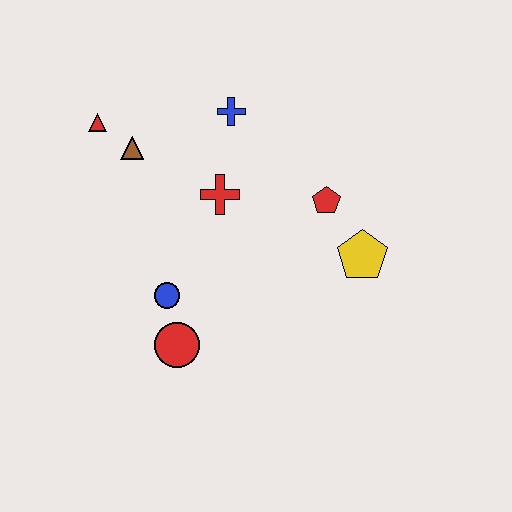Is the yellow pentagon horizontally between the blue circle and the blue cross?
No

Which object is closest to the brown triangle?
The red triangle is closest to the brown triangle.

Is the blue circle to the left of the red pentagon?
Yes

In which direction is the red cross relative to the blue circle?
The red cross is above the blue circle.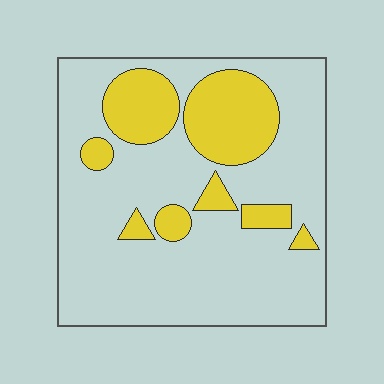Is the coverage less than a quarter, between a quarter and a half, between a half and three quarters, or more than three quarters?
Less than a quarter.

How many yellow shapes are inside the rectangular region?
8.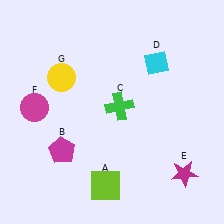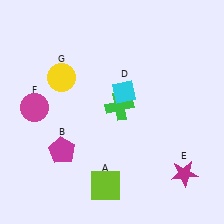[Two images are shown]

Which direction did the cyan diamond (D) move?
The cyan diamond (D) moved left.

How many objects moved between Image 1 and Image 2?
1 object moved between the two images.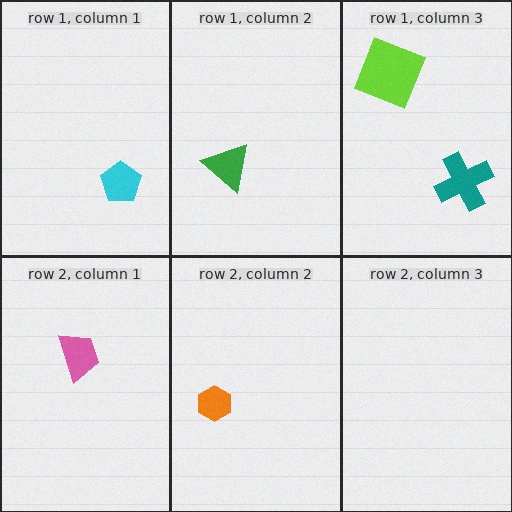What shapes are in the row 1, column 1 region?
The cyan pentagon.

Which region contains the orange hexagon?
The row 2, column 2 region.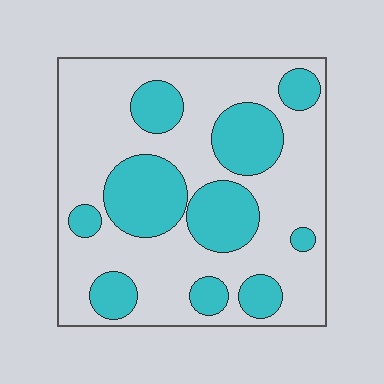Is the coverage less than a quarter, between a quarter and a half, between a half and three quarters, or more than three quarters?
Between a quarter and a half.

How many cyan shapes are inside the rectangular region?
10.